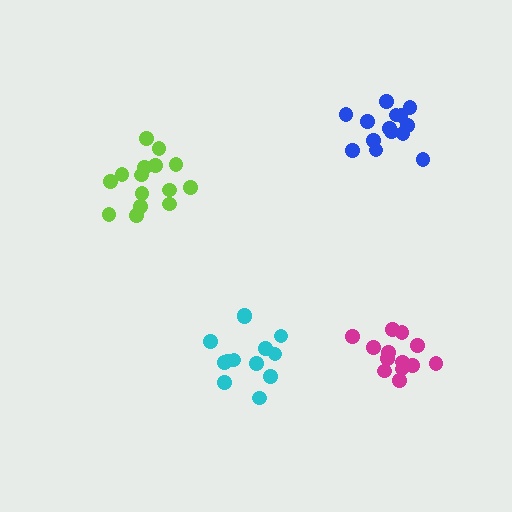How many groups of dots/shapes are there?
There are 4 groups.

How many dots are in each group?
Group 1: 13 dots, Group 2: 15 dots, Group 3: 13 dots, Group 4: 14 dots (55 total).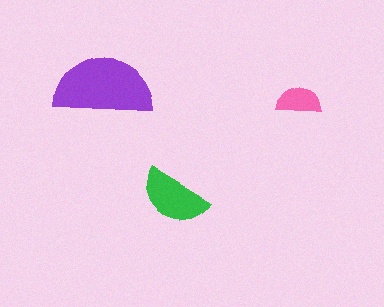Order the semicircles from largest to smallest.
the purple one, the green one, the pink one.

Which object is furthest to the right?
The pink semicircle is rightmost.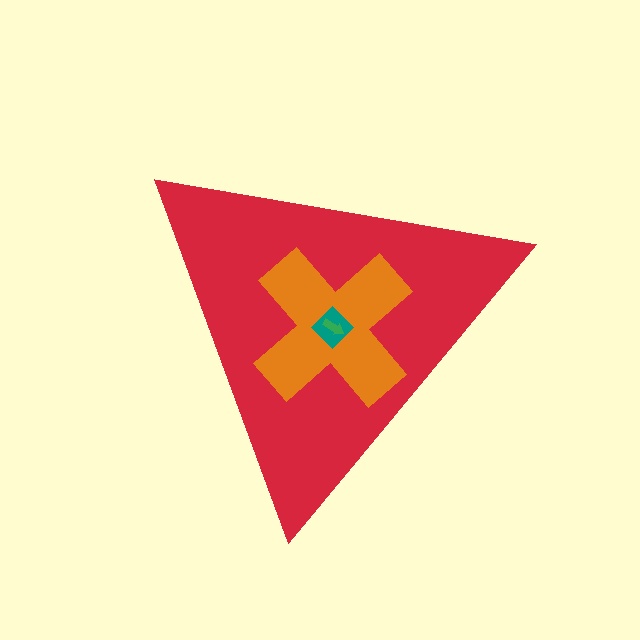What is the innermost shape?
The green arrow.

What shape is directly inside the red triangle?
The orange cross.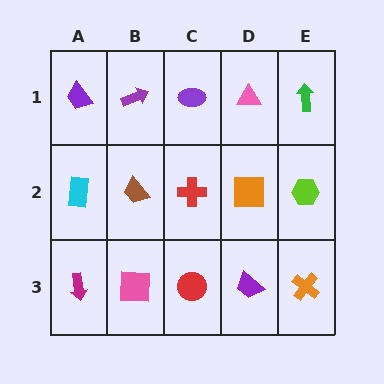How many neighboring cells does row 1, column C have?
3.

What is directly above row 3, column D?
An orange square.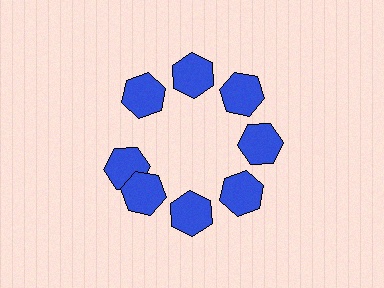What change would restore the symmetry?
The symmetry would be restored by rotating it back into even spacing with its neighbors so that all 8 hexagons sit at equal angles and equal distance from the center.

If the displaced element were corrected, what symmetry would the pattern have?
It would have 8-fold rotational symmetry — the pattern would map onto itself every 45 degrees.